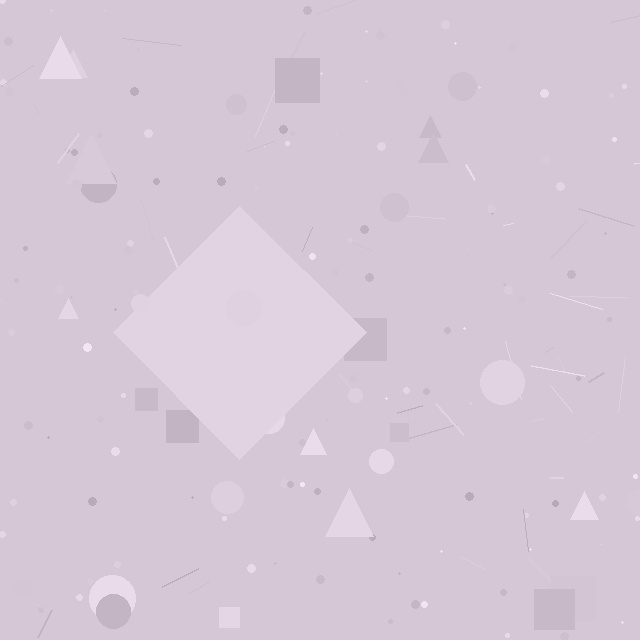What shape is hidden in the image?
A diamond is hidden in the image.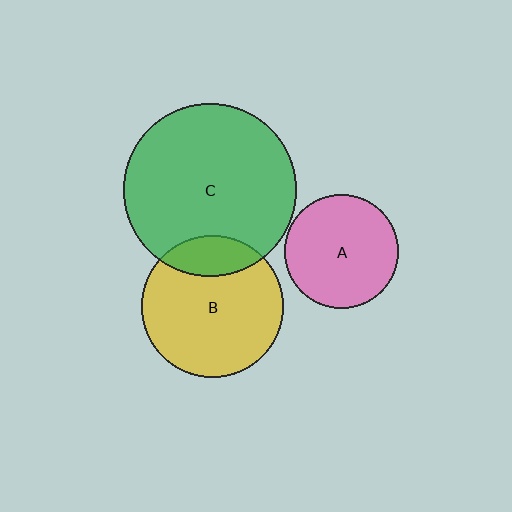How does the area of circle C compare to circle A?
Approximately 2.3 times.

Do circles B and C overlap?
Yes.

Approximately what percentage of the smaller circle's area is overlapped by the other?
Approximately 20%.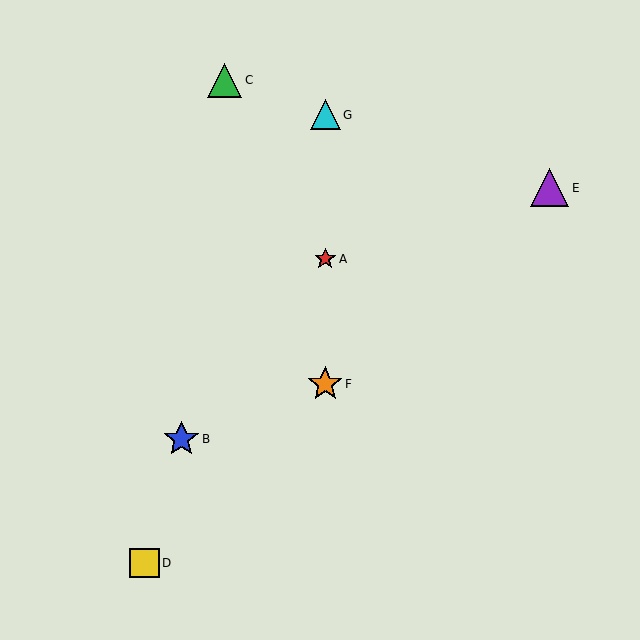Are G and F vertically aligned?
Yes, both are at x≈325.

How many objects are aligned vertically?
3 objects (A, F, G) are aligned vertically.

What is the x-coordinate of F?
Object F is at x≈325.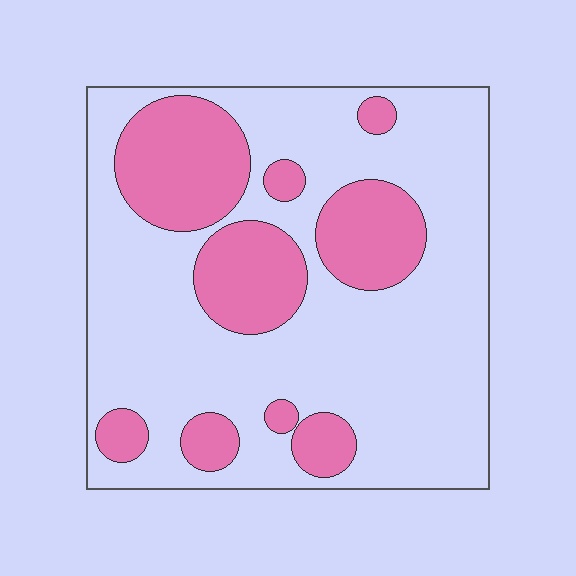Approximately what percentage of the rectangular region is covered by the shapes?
Approximately 30%.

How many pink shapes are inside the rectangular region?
9.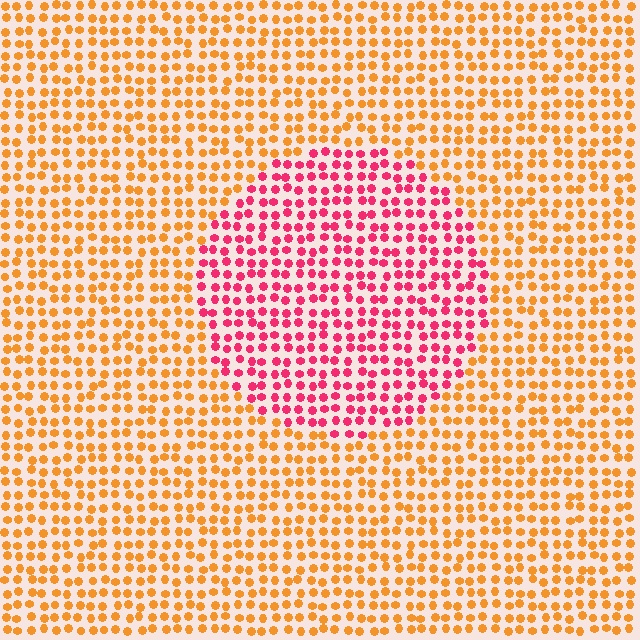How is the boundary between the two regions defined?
The boundary is defined purely by a slight shift in hue (about 52 degrees). Spacing, size, and orientation are identical on both sides.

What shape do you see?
I see a circle.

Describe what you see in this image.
The image is filled with small orange elements in a uniform arrangement. A circle-shaped region is visible where the elements are tinted to a slightly different hue, forming a subtle color boundary.